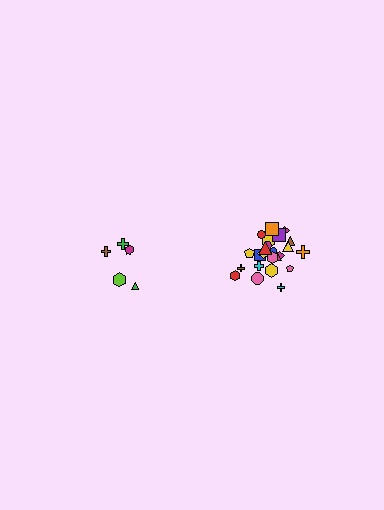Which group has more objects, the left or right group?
The right group.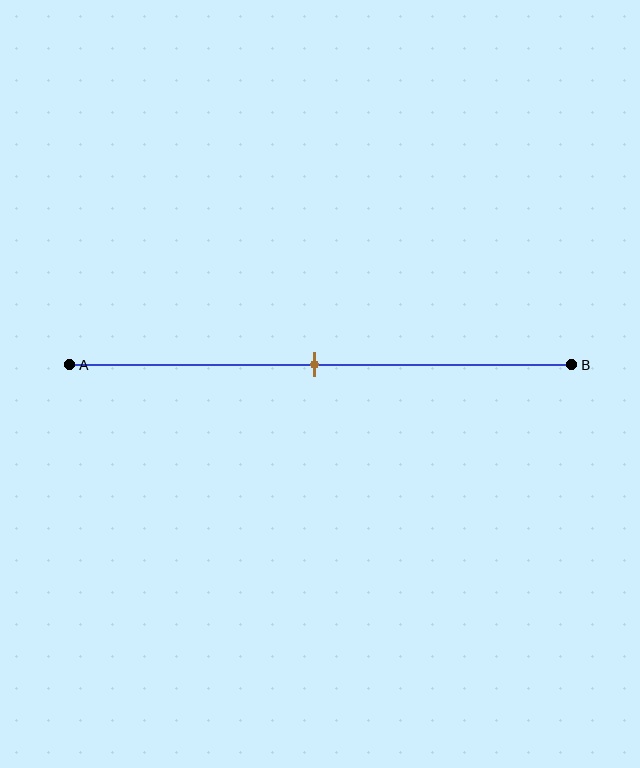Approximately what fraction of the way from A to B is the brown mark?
The brown mark is approximately 50% of the way from A to B.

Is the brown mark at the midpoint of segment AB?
Yes, the mark is approximately at the midpoint.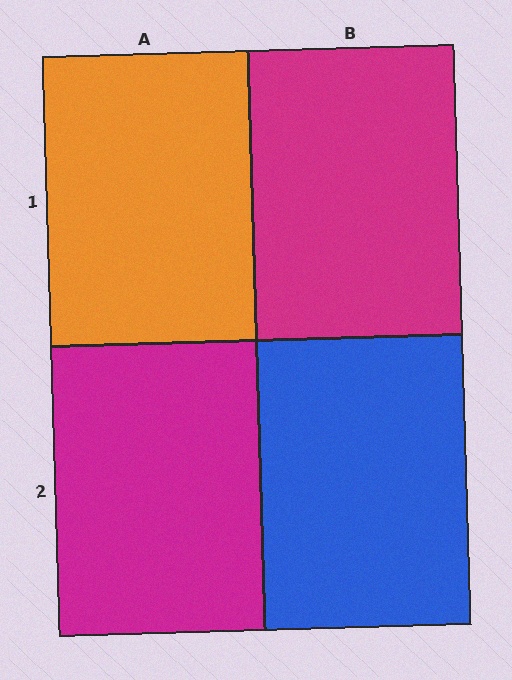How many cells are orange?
1 cell is orange.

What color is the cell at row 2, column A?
Magenta.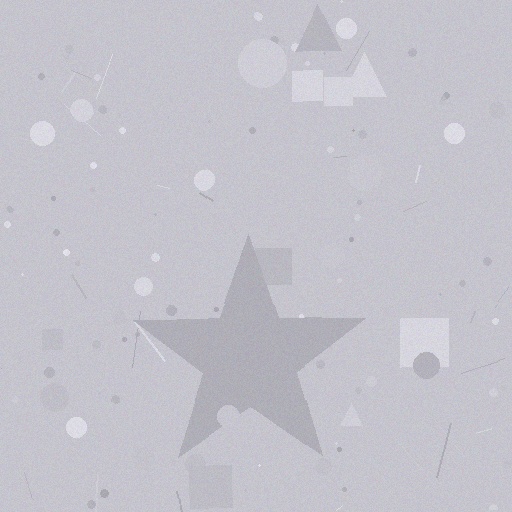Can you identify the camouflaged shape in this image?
The camouflaged shape is a star.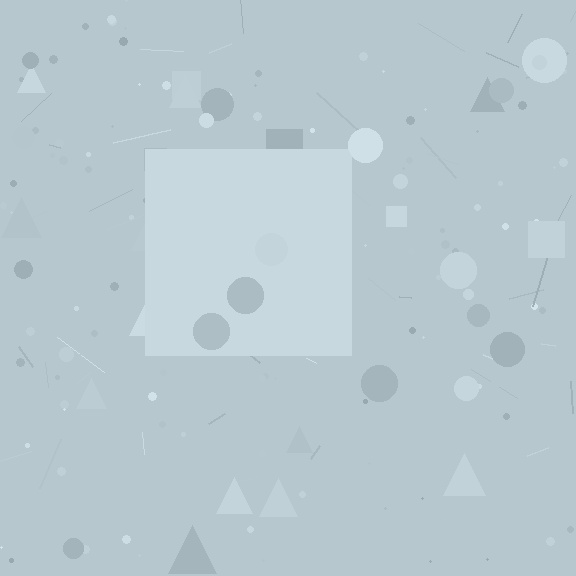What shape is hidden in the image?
A square is hidden in the image.